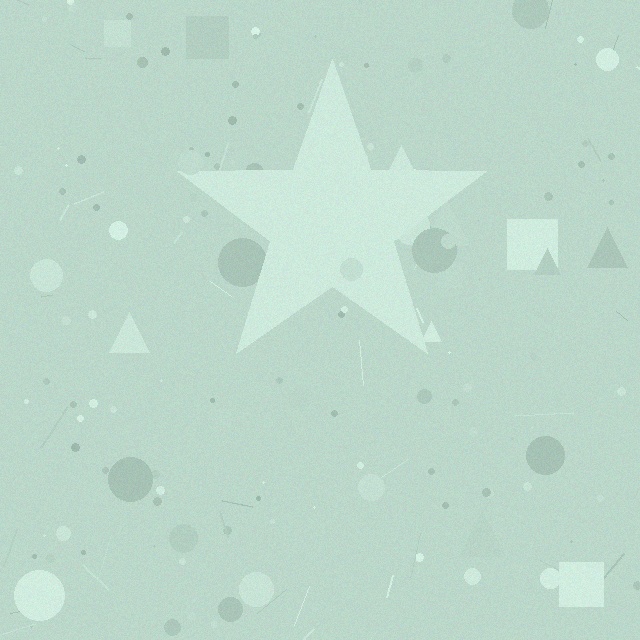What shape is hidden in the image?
A star is hidden in the image.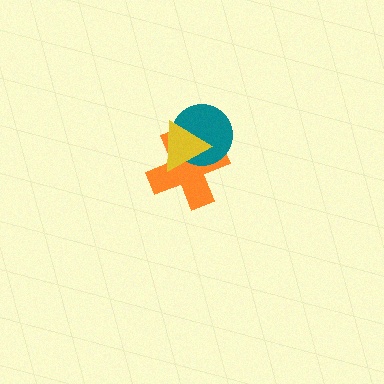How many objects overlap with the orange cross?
2 objects overlap with the orange cross.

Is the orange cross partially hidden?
Yes, it is partially covered by another shape.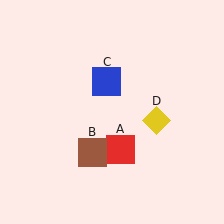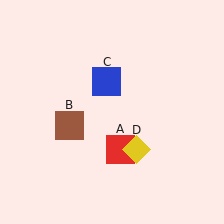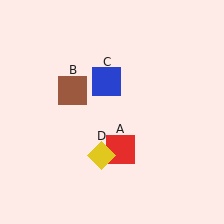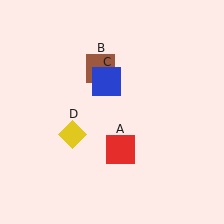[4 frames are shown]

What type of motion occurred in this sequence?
The brown square (object B), yellow diamond (object D) rotated clockwise around the center of the scene.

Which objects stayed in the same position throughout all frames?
Red square (object A) and blue square (object C) remained stationary.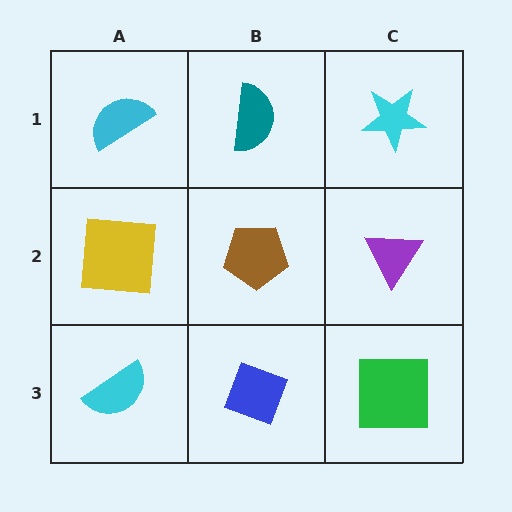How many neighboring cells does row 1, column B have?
3.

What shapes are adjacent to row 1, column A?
A yellow square (row 2, column A), a teal semicircle (row 1, column B).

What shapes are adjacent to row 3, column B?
A brown pentagon (row 2, column B), a cyan semicircle (row 3, column A), a green square (row 3, column C).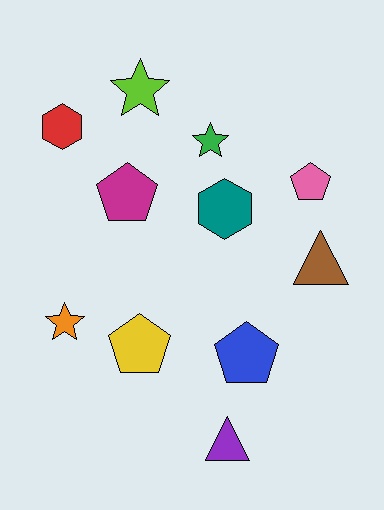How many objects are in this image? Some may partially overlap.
There are 11 objects.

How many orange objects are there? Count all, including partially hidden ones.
There is 1 orange object.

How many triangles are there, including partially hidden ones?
There are 2 triangles.